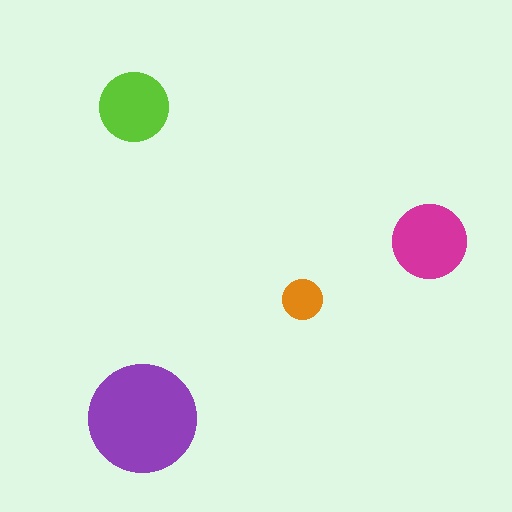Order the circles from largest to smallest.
the purple one, the magenta one, the lime one, the orange one.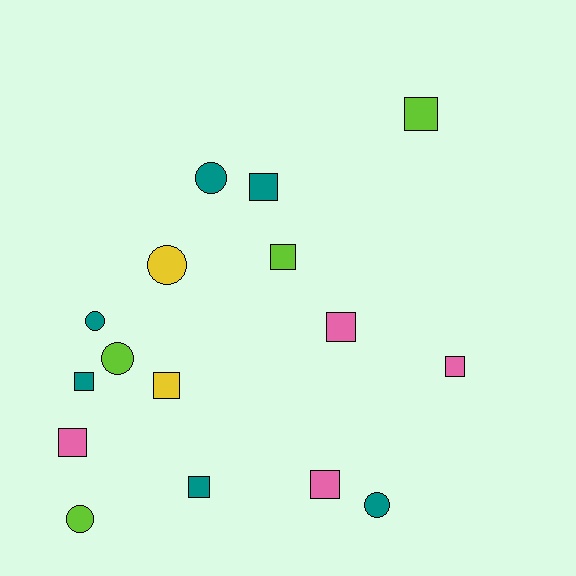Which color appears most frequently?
Teal, with 6 objects.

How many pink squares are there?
There are 4 pink squares.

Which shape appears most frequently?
Square, with 10 objects.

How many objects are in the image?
There are 16 objects.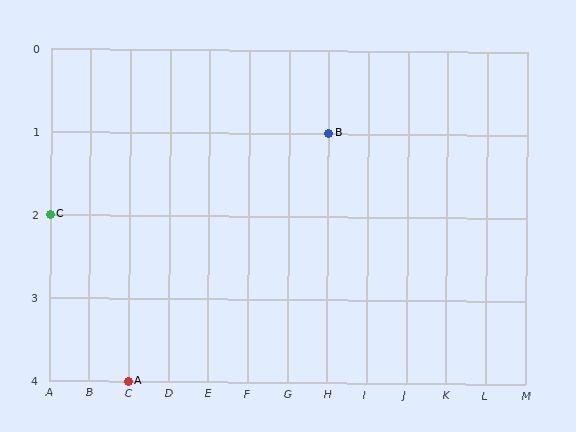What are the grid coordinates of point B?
Point B is at grid coordinates (H, 1).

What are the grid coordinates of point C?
Point C is at grid coordinates (A, 2).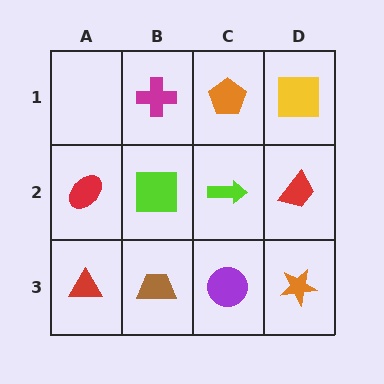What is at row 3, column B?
A brown trapezoid.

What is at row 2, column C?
A lime arrow.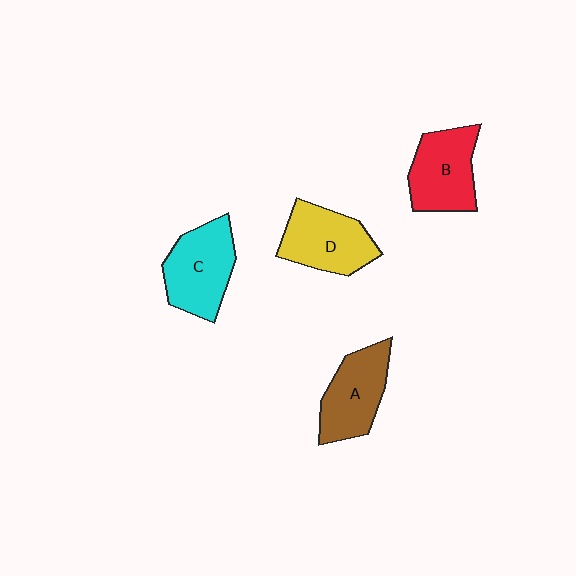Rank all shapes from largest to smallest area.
From largest to smallest: C (cyan), D (yellow), B (red), A (brown).